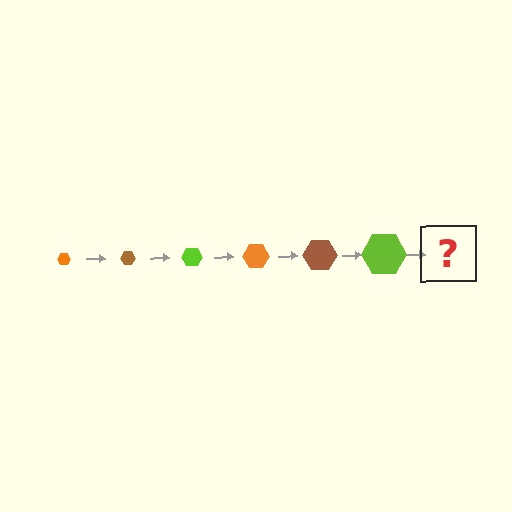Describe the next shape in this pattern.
It should be an orange hexagon, larger than the previous one.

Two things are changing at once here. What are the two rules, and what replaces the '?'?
The two rules are that the hexagon grows larger each step and the color cycles through orange, brown, and lime. The '?' should be an orange hexagon, larger than the previous one.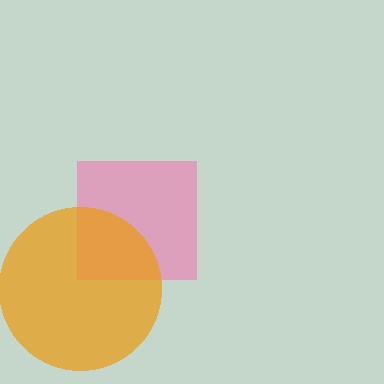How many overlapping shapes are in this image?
There are 2 overlapping shapes in the image.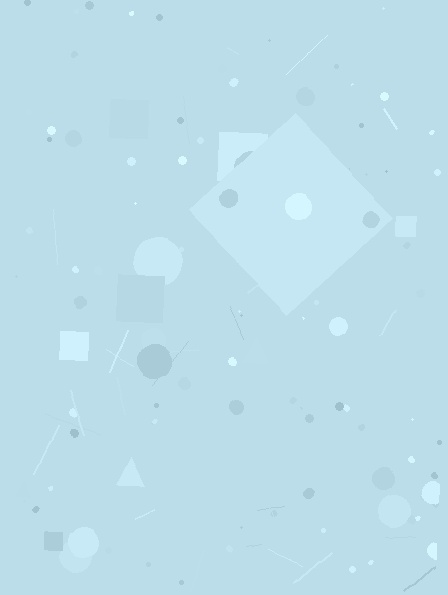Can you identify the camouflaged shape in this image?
The camouflaged shape is a diamond.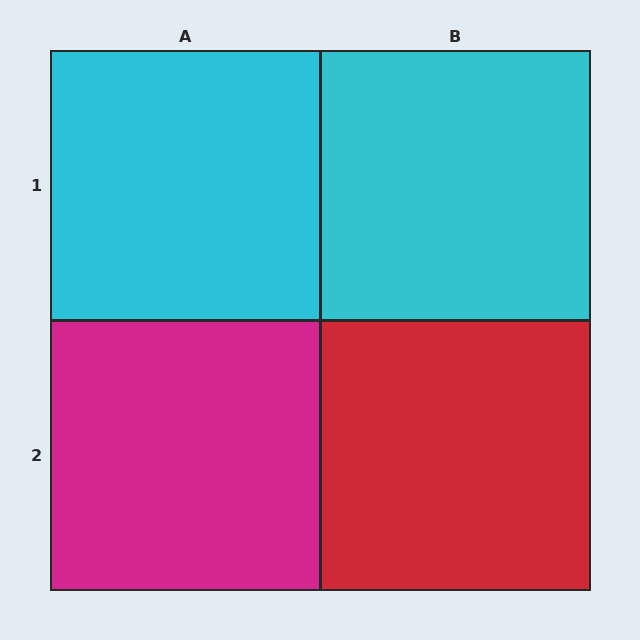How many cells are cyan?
2 cells are cyan.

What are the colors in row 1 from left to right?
Cyan, cyan.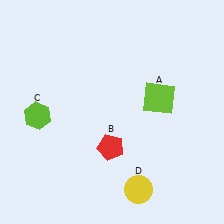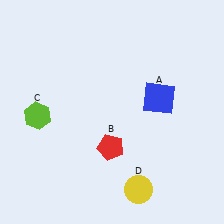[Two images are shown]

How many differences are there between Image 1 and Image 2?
There is 1 difference between the two images.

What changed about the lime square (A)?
In Image 1, A is lime. In Image 2, it changed to blue.